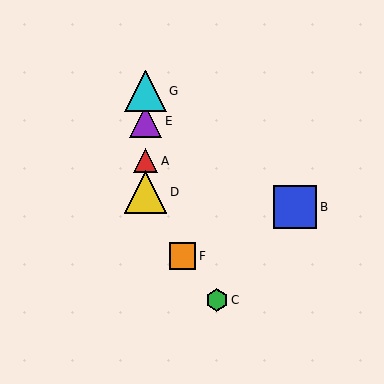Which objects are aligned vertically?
Objects A, D, E, G are aligned vertically.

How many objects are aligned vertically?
4 objects (A, D, E, G) are aligned vertically.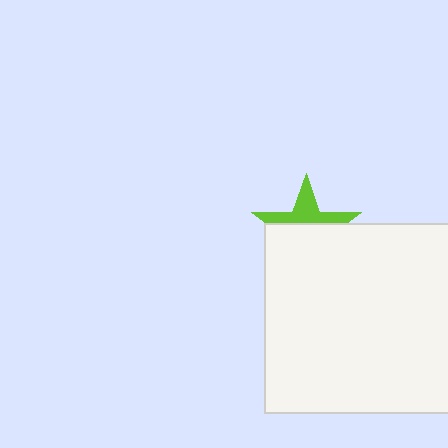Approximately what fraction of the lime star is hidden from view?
Roughly 58% of the lime star is hidden behind the white square.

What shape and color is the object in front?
The object in front is a white square.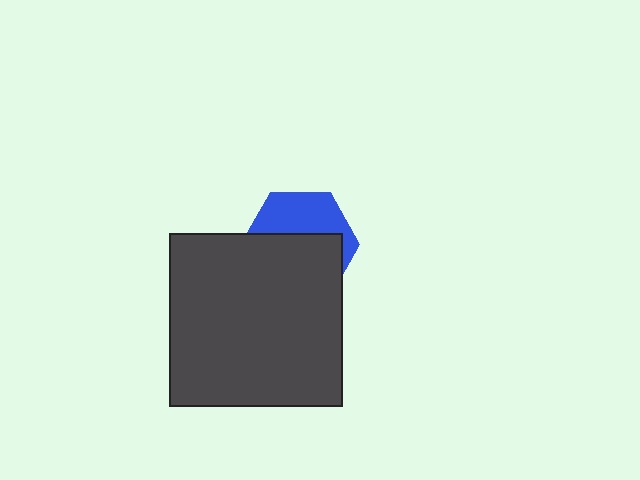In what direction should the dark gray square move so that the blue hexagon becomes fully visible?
The dark gray square should move down. That is the shortest direction to clear the overlap and leave the blue hexagon fully visible.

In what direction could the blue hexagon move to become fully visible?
The blue hexagon could move up. That would shift it out from behind the dark gray square entirely.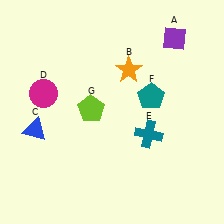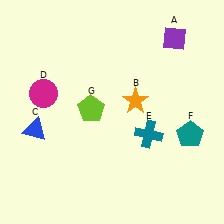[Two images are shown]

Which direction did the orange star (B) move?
The orange star (B) moved down.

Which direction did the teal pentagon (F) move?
The teal pentagon (F) moved right.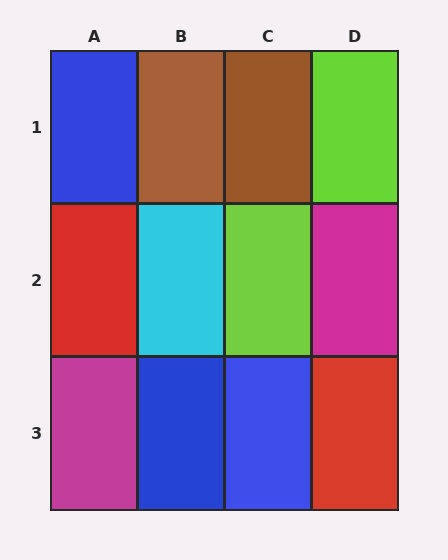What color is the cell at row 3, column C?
Blue.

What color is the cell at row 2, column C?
Lime.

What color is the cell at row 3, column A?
Magenta.